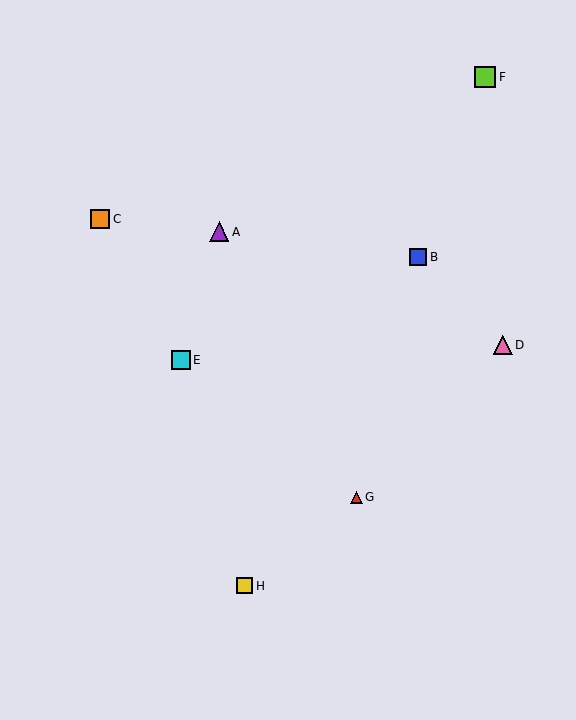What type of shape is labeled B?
Shape B is a blue square.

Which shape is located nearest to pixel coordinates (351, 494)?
The red triangle (labeled G) at (356, 497) is nearest to that location.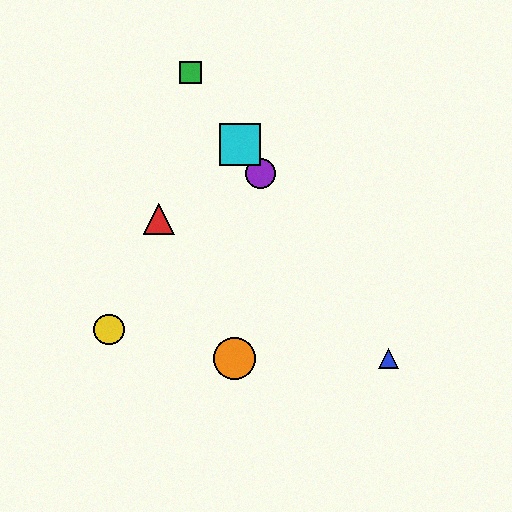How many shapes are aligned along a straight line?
4 shapes (the blue triangle, the green square, the purple circle, the cyan square) are aligned along a straight line.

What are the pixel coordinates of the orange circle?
The orange circle is at (235, 358).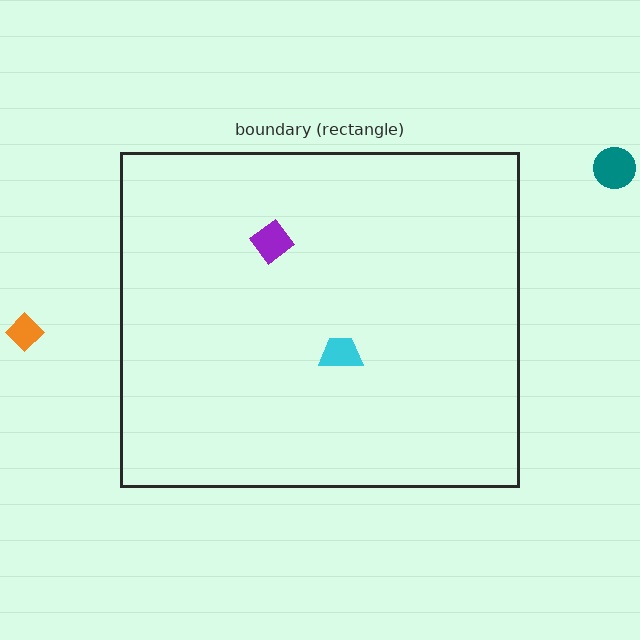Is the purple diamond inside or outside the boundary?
Inside.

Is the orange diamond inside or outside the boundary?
Outside.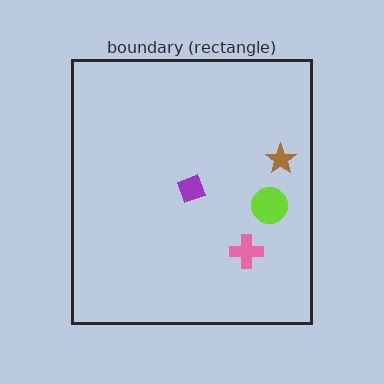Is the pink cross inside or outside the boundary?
Inside.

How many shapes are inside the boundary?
4 inside, 0 outside.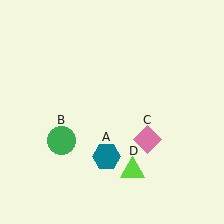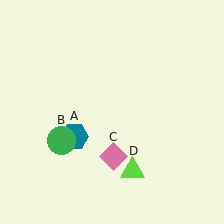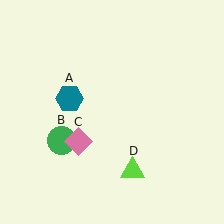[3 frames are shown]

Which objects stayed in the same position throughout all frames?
Green circle (object B) and lime triangle (object D) remained stationary.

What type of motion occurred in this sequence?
The teal hexagon (object A), pink diamond (object C) rotated clockwise around the center of the scene.